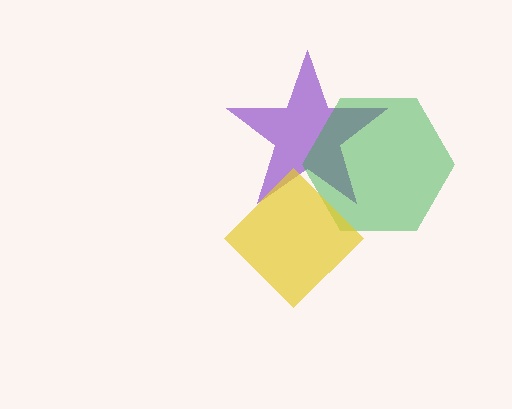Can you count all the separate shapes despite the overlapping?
Yes, there are 3 separate shapes.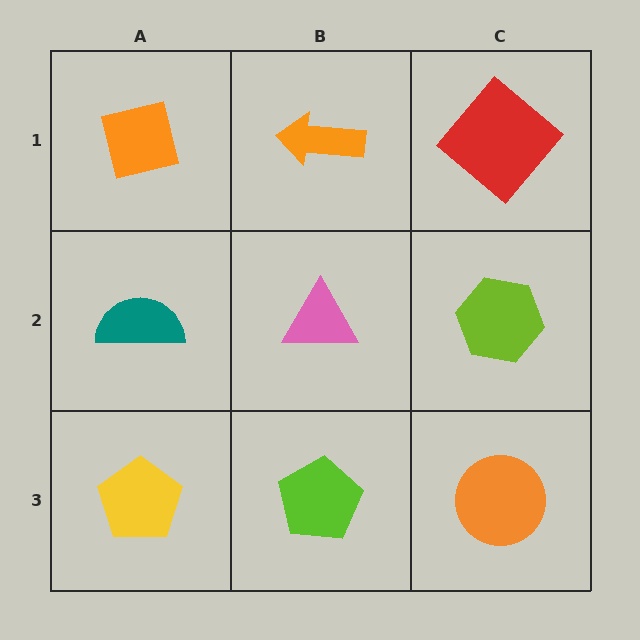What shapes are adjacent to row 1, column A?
A teal semicircle (row 2, column A), an orange arrow (row 1, column B).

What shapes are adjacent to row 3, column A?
A teal semicircle (row 2, column A), a lime pentagon (row 3, column B).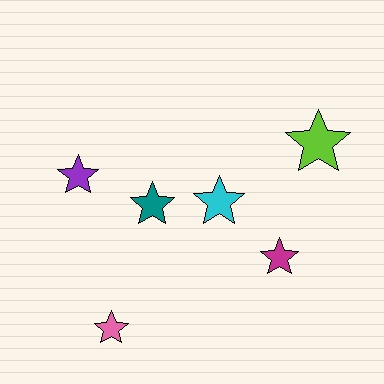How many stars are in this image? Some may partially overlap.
There are 6 stars.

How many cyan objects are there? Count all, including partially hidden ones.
There is 1 cyan object.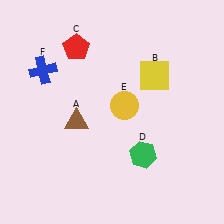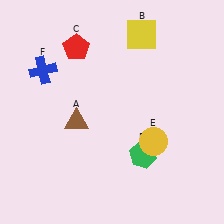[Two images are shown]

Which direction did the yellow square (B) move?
The yellow square (B) moved up.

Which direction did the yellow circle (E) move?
The yellow circle (E) moved down.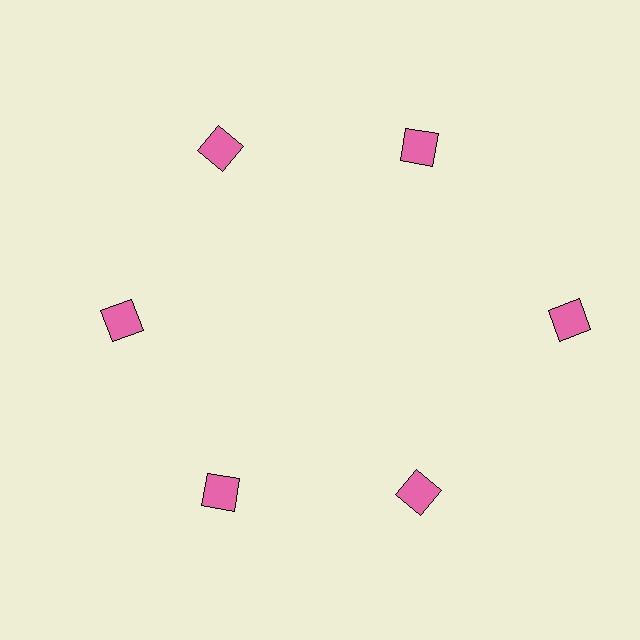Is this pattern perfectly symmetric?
No. The 6 pink squares are arranged in a ring, but one element near the 3 o'clock position is pushed outward from the center, breaking the 6-fold rotational symmetry.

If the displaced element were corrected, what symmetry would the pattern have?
It would have 6-fold rotational symmetry — the pattern would map onto itself every 60 degrees.